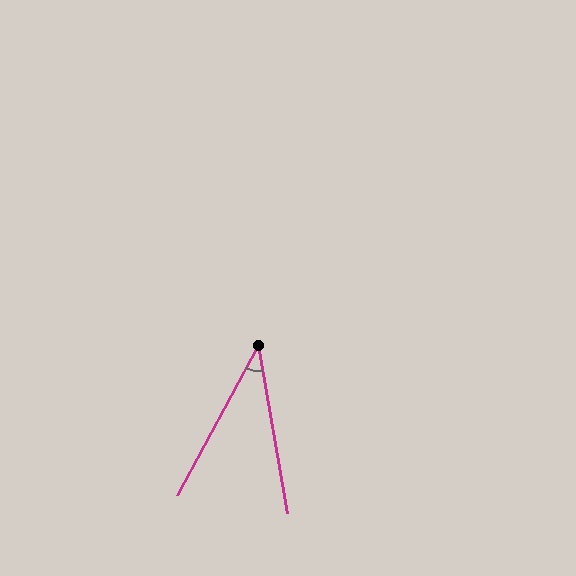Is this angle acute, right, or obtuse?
It is acute.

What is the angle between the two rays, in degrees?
Approximately 38 degrees.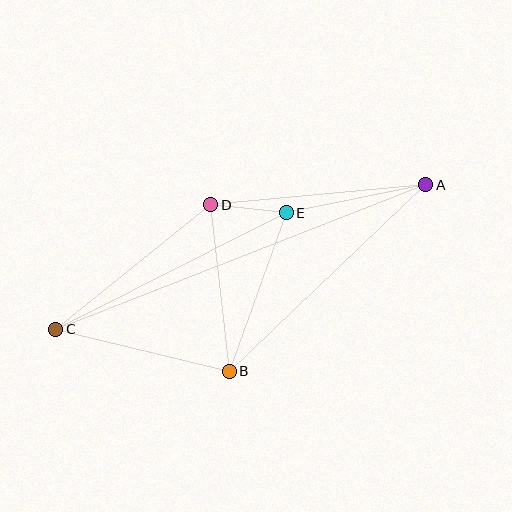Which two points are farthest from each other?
Points A and C are farthest from each other.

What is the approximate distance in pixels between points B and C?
The distance between B and C is approximately 178 pixels.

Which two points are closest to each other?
Points D and E are closest to each other.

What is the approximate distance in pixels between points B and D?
The distance between B and D is approximately 167 pixels.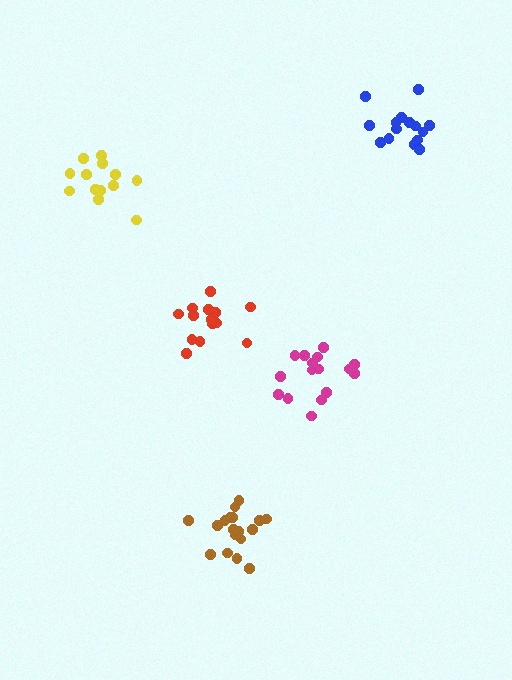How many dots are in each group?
Group 1: 18 dots, Group 2: 15 dots, Group 3: 14 dots, Group 4: 13 dots, Group 5: 16 dots (76 total).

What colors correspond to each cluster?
The clusters are colored: brown, blue, red, yellow, magenta.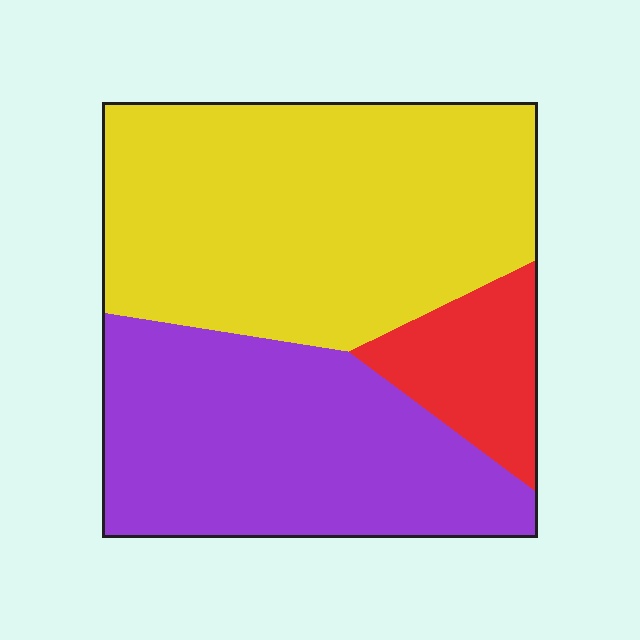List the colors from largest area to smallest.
From largest to smallest: yellow, purple, red.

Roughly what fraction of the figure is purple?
Purple covers around 40% of the figure.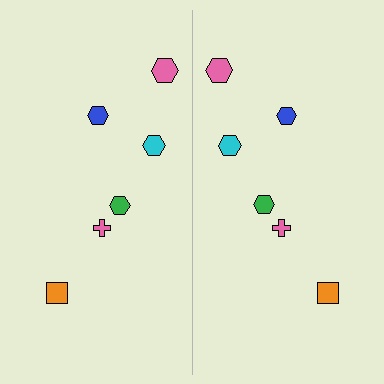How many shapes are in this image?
There are 12 shapes in this image.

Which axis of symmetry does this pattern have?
The pattern has a vertical axis of symmetry running through the center of the image.